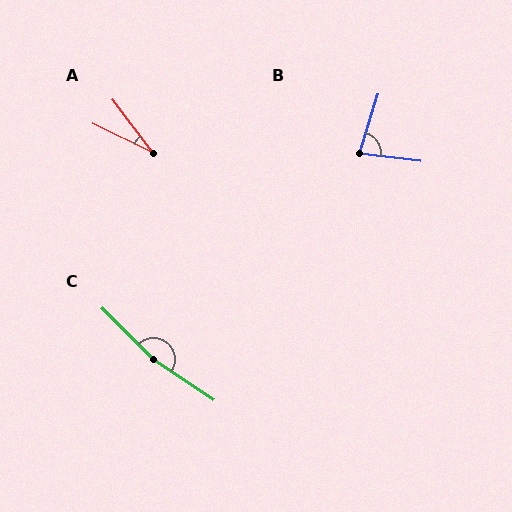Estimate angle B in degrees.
Approximately 80 degrees.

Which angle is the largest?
C, at approximately 168 degrees.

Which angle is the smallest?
A, at approximately 28 degrees.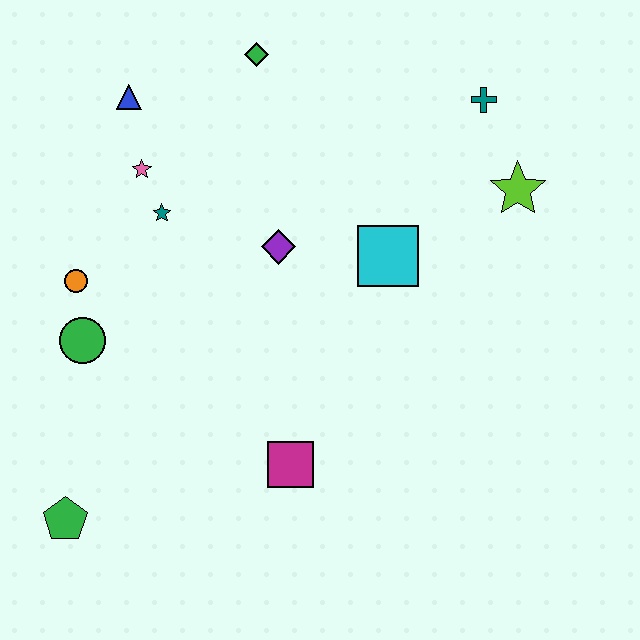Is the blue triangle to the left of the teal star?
Yes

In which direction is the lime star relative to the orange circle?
The lime star is to the right of the orange circle.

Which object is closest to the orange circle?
The green circle is closest to the orange circle.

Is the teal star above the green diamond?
No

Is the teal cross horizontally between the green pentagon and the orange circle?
No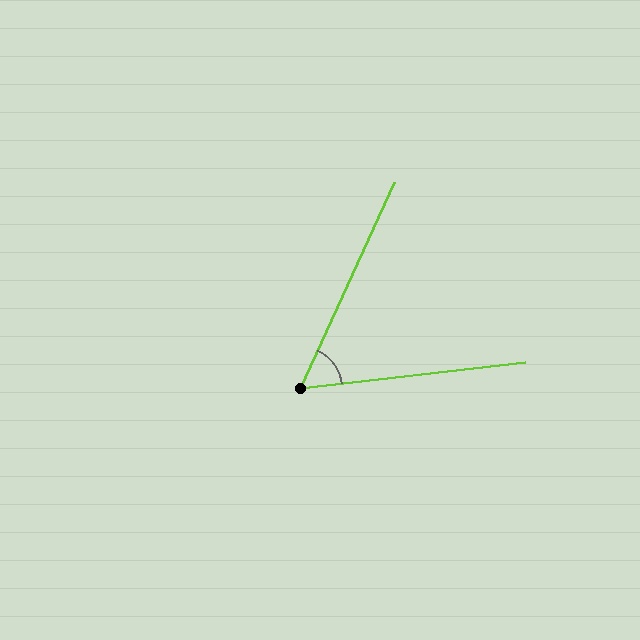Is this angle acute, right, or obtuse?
It is acute.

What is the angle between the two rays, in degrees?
Approximately 59 degrees.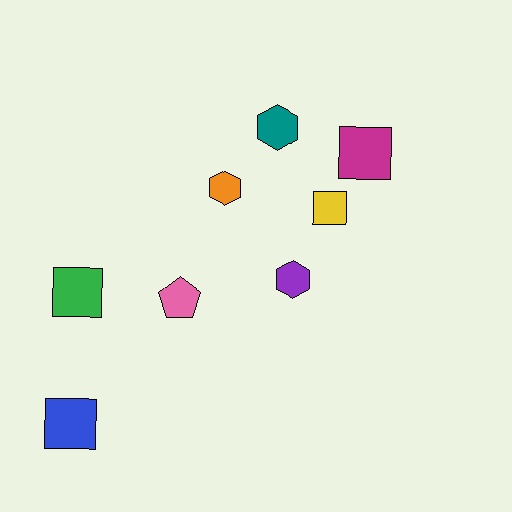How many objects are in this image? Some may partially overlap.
There are 8 objects.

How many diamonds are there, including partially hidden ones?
There are no diamonds.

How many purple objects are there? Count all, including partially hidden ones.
There is 1 purple object.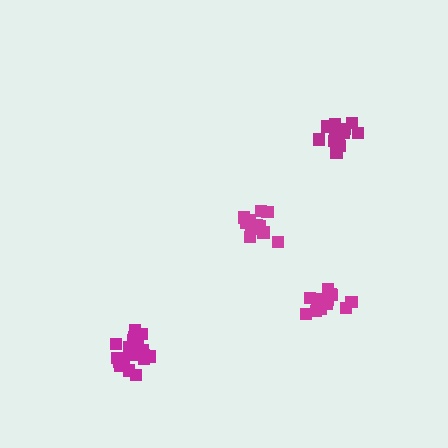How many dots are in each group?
Group 1: 17 dots, Group 2: 13 dots, Group 3: 19 dots, Group 4: 15 dots (64 total).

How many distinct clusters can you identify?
There are 4 distinct clusters.